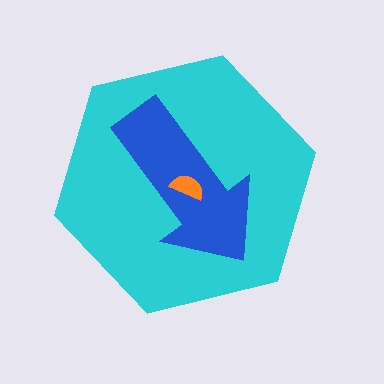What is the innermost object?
The orange semicircle.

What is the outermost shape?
The cyan hexagon.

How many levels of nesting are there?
3.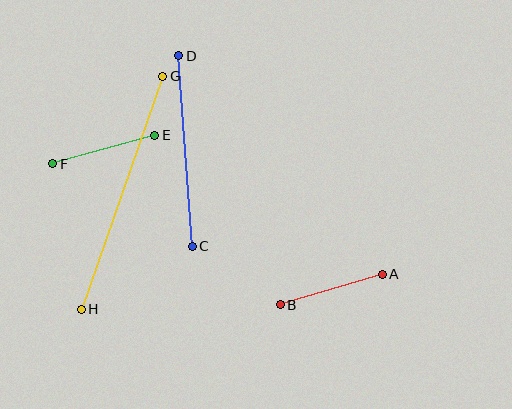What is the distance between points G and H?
The distance is approximately 247 pixels.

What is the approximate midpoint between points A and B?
The midpoint is at approximately (331, 289) pixels.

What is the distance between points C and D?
The distance is approximately 191 pixels.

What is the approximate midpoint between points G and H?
The midpoint is at approximately (122, 193) pixels.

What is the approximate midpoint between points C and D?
The midpoint is at approximately (185, 151) pixels.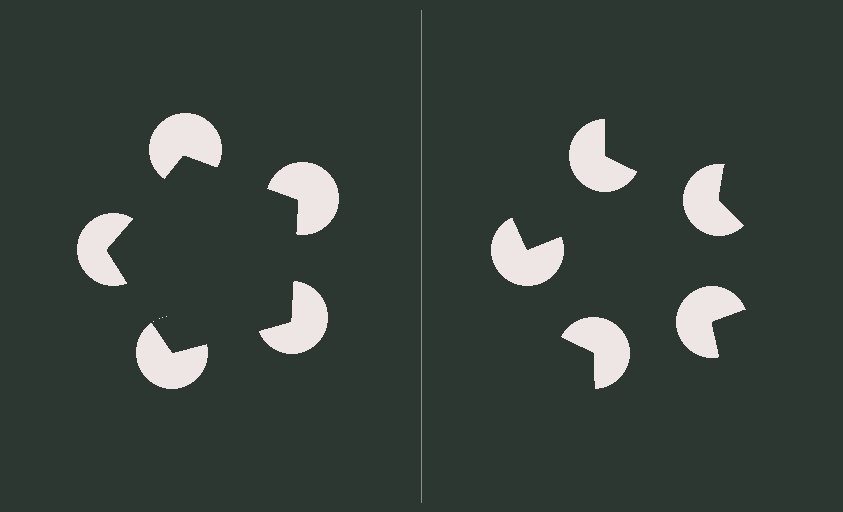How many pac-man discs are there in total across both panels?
10 — 5 on each side.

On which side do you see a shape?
An illusory pentagon appears on the left side. On the right side the wedge cuts are rotated, so no coherent shape forms.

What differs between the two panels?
The pac-man discs are positioned identically on both sides; only the wedge orientations differ. On the left they align to a pentagon; on the right they are misaligned.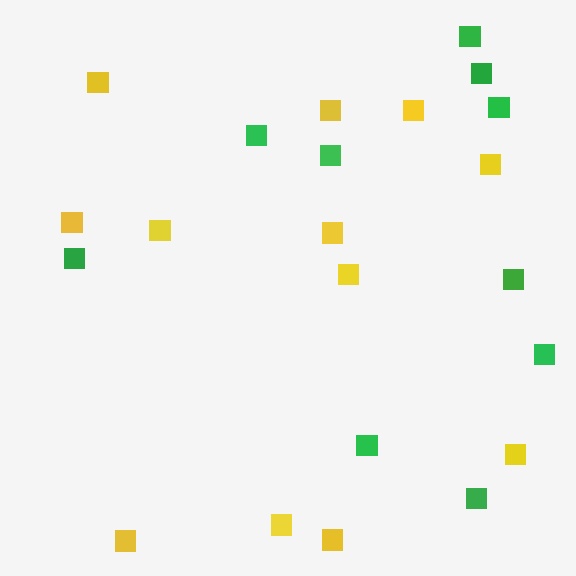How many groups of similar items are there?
There are 2 groups: one group of yellow squares (12) and one group of green squares (10).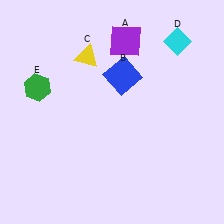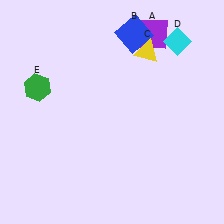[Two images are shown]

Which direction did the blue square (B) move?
The blue square (B) moved up.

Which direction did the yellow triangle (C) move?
The yellow triangle (C) moved right.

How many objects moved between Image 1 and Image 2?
3 objects moved between the two images.